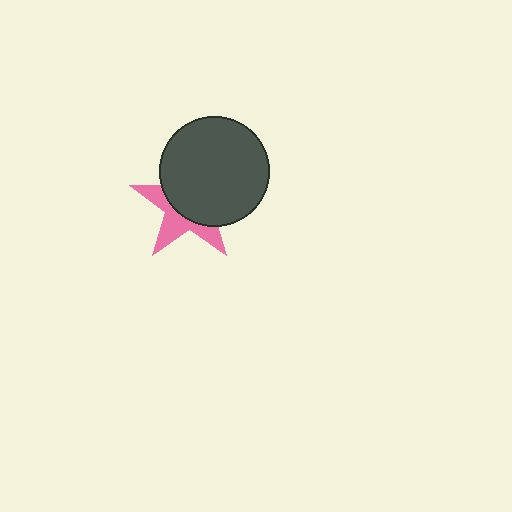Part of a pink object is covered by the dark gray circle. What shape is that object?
It is a star.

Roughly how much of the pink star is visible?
A small part of it is visible (roughly 40%).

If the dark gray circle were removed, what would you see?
You would see the complete pink star.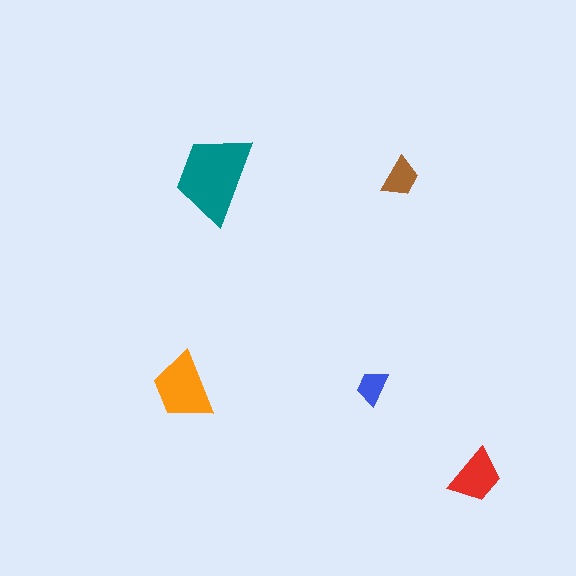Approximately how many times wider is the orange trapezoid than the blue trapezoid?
About 2 times wider.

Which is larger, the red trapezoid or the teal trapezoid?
The teal one.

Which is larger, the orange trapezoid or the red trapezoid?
The orange one.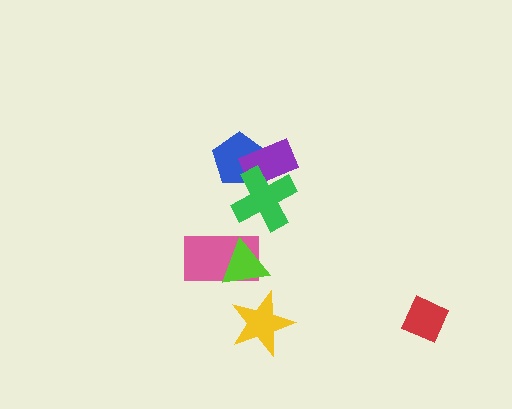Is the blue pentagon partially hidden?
Yes, it is partially covered by another shape.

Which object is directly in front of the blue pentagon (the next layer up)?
The purple rectangle is directly in front of the blue pentagon.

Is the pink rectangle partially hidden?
Yes, it is partially covered by another shape.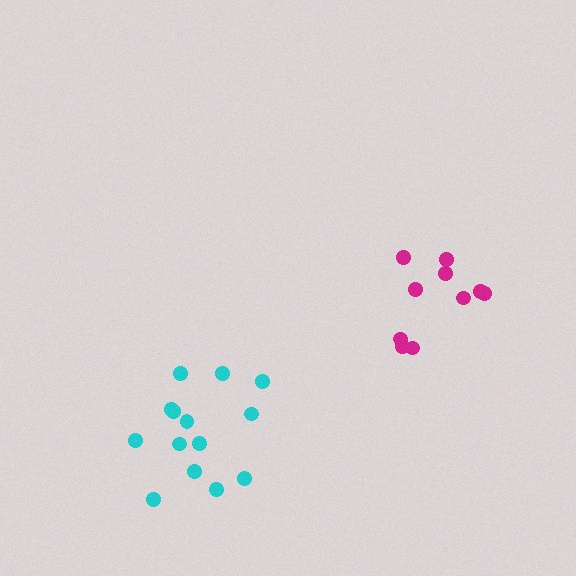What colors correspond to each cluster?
The clusters are colored: cyan, magenta.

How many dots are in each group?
Group 1: 14 dots, Group 2: 10 dots (24 total).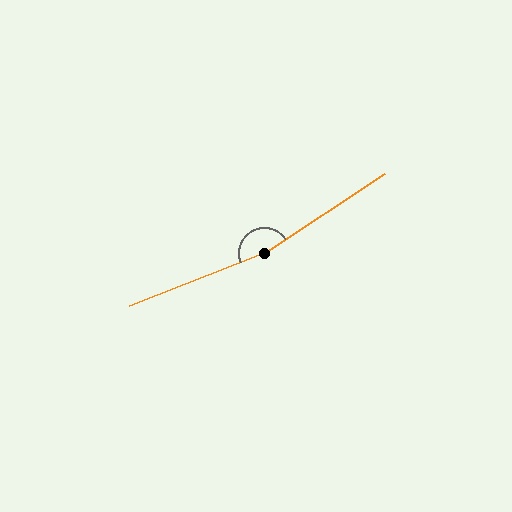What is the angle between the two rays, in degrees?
Approximately 168 degrees.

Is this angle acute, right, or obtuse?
It is obtuse.